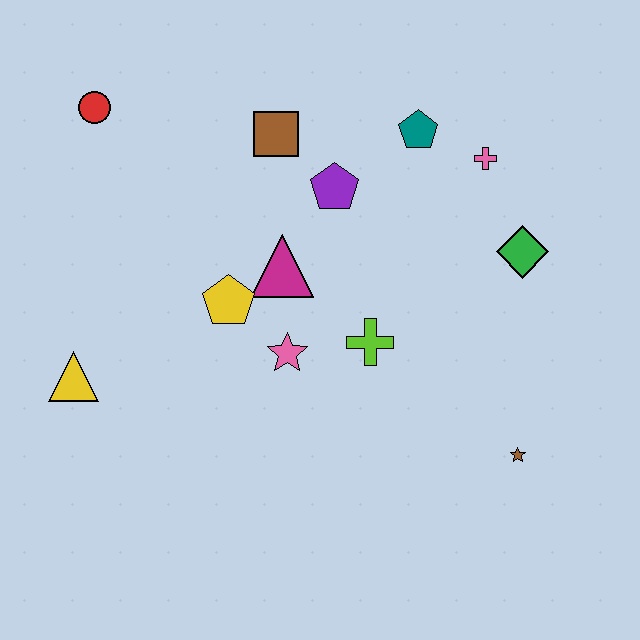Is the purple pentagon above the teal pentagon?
No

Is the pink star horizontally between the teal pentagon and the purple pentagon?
No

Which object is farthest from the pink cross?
The yellow triangle is farthest from the pink cross.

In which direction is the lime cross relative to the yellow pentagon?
The lime cross is to the right of the yellow pentagon.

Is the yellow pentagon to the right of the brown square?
No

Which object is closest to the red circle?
The brown square is closest to the red circle.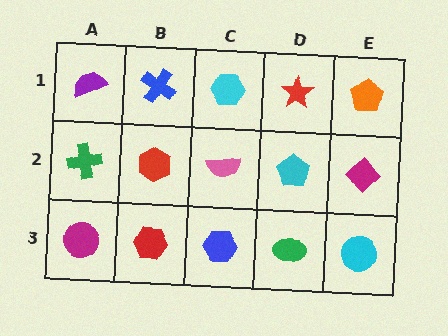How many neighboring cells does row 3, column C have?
3.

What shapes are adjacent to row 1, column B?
A red hexagon (row 2, column B), a purple semicircle (row 1, column A), a cyan hexagon (row 1, column C).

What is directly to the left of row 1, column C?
A blue cross.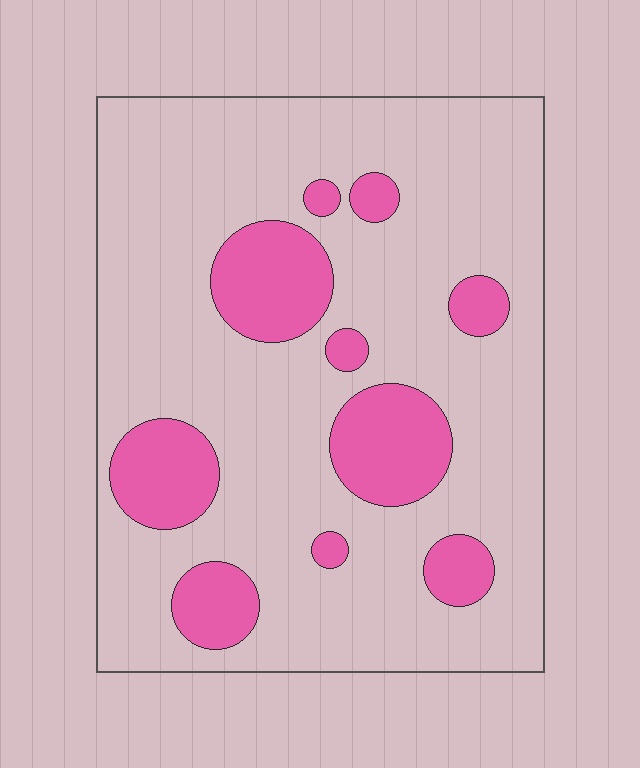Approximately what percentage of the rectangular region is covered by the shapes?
Approximately 20%.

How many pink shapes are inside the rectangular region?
10.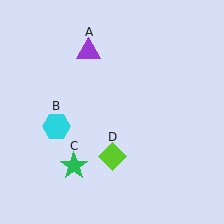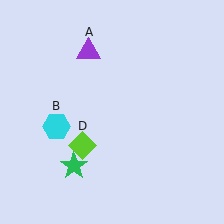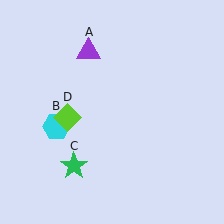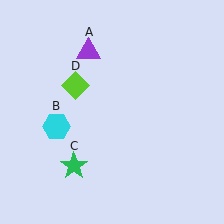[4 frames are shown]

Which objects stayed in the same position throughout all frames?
Purple triangle (object A) and cyan hexagon (object B) and green star (object C) remained stationary.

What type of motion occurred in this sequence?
The lime diamond (object D) rotated clockwise around the center of the scene.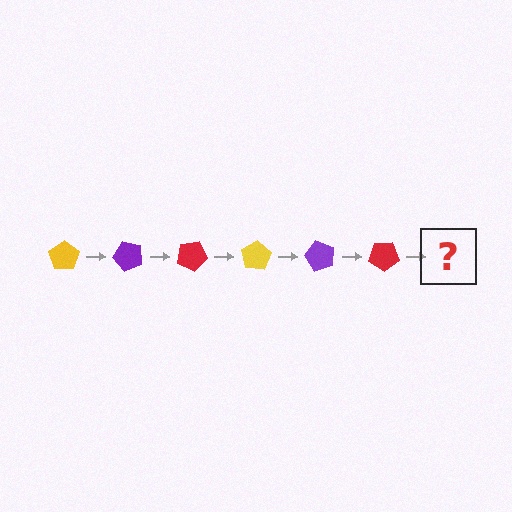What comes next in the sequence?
The next element should be a yellow pentagon, rotated 300 degrees from the start.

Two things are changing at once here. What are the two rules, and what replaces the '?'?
The two rules are that it rotates 50 degrees each step and the color cycles through yellow, purple, and red. The '?' should be a yellow pentagon, rotated 300 degrees from the start.